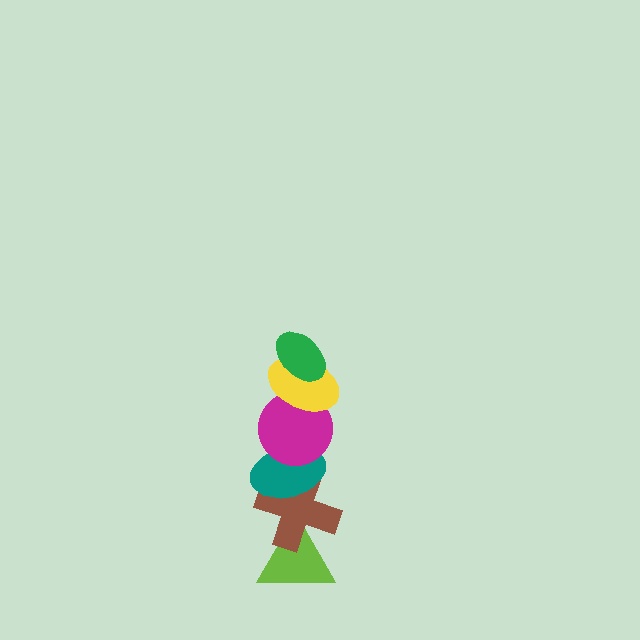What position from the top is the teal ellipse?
The teal ellipse is 4th from the top.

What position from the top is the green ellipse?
The green ellipse is 1st from the top.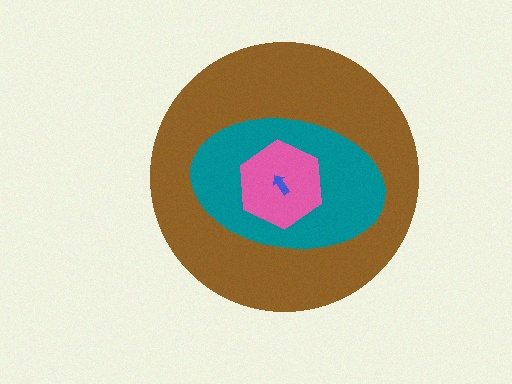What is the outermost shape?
The brown circle.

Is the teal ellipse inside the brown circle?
Yes.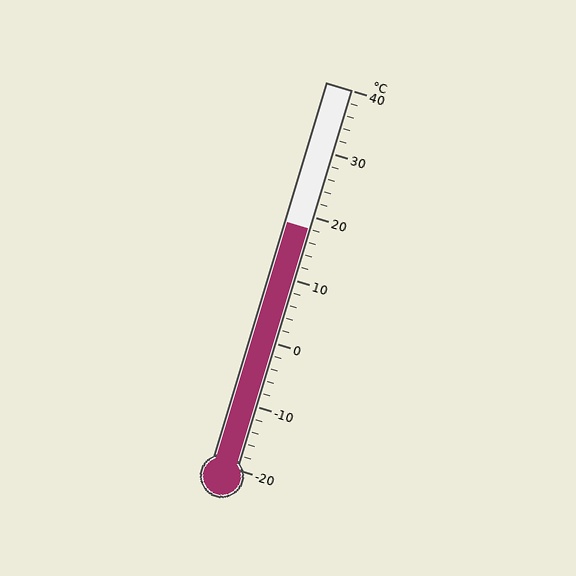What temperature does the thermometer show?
The thermometer shows approximately 18°C.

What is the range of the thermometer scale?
The thermometer scale ranges from -20°C to 40°C.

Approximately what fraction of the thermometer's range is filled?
The thermometer is filled to approximately 65% of its range.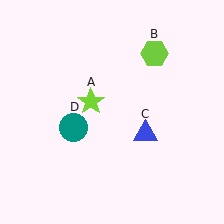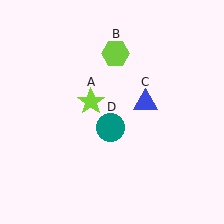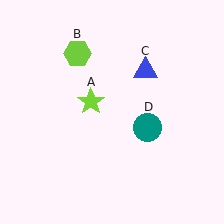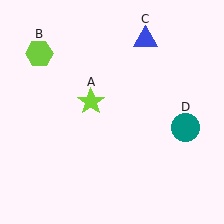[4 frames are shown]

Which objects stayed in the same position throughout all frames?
Lime star (object A) remained stationary.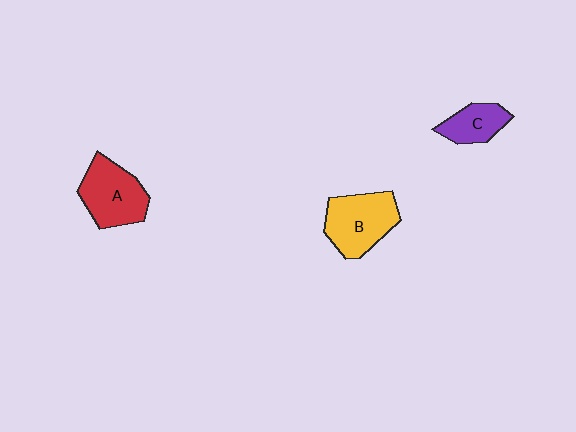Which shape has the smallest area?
Shape C (purple).